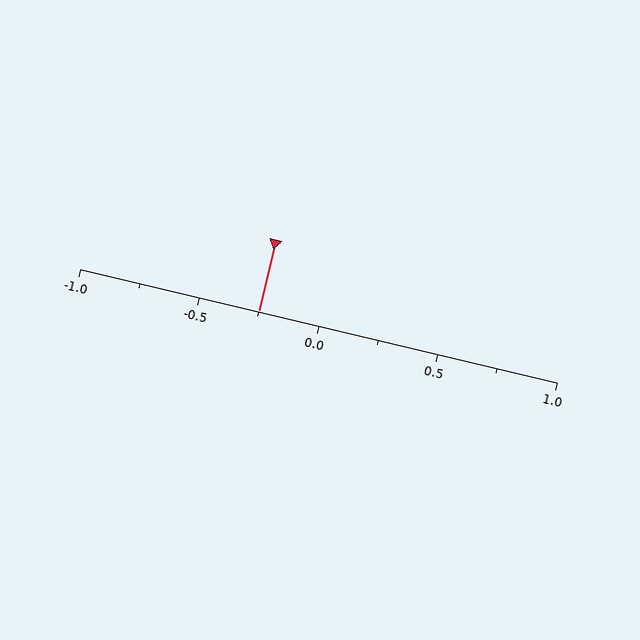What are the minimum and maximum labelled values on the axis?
The axis runs from -1.0 to 1.0.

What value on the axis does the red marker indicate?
The marker indicates approximately -0.25.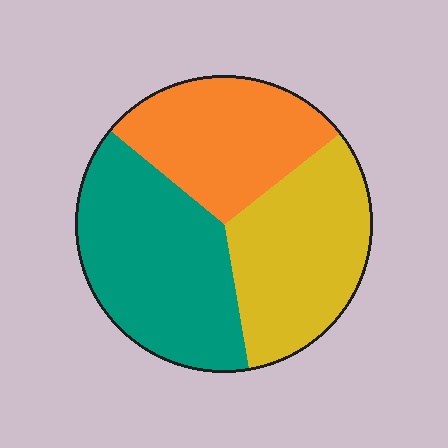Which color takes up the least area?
Orange, at roughly 30%.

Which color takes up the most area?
Teal, at roughly 40%.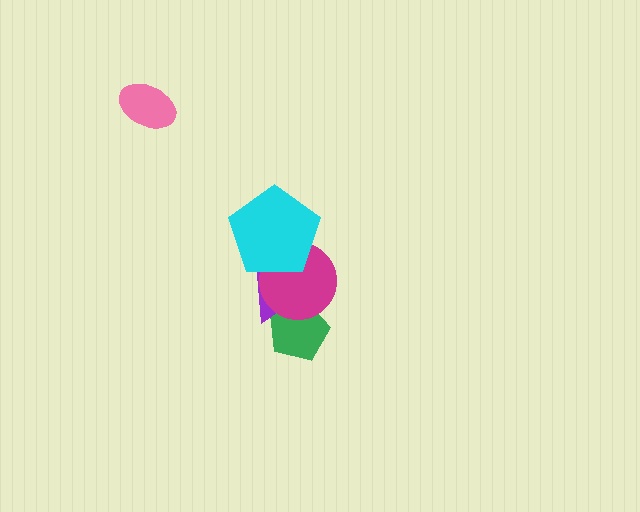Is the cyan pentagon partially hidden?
No, no other shape covers it.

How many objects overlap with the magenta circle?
3 objects overlap with the magenta circle.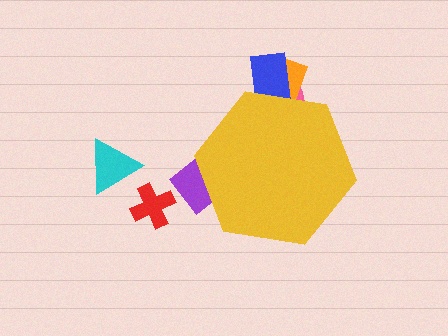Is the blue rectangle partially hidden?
Yes, the blue rectangle is partially hidden behind the yellow hexagon.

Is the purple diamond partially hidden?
Yes, the purple diamond is partially hidden behind the yellow hexagon.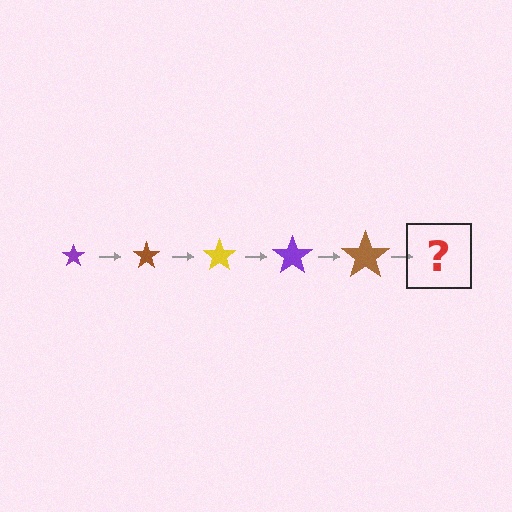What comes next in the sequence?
The next element should be a yellow star, larger than the previous one.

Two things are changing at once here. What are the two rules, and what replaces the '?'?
The two rules are that the star grows larger each step and the color cycles through purple, brown, and yellow. The '?' should be a yellow star, larger than the previous one.